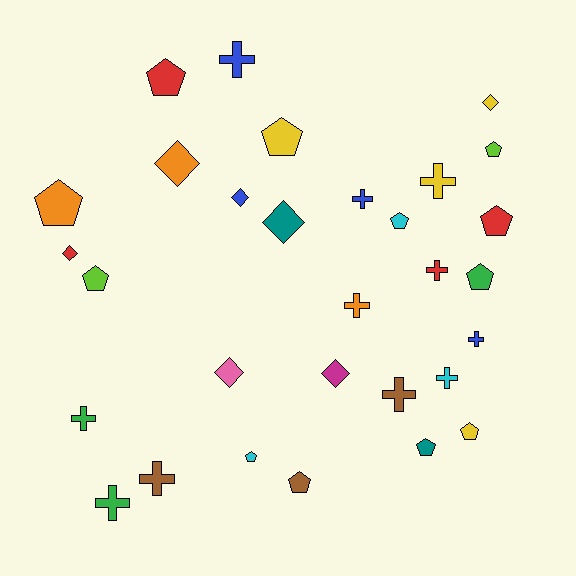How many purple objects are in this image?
There are no purple objects.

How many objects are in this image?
There are 30 objects.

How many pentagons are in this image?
There are 12 pentagons.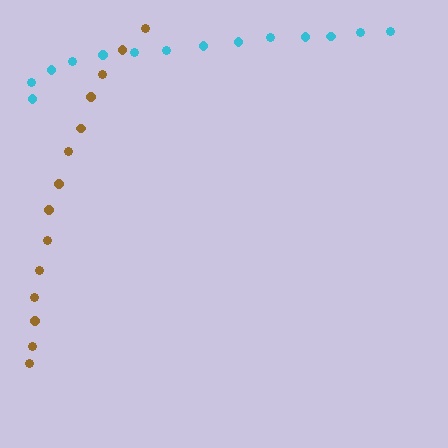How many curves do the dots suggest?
There are 2 distinct paths.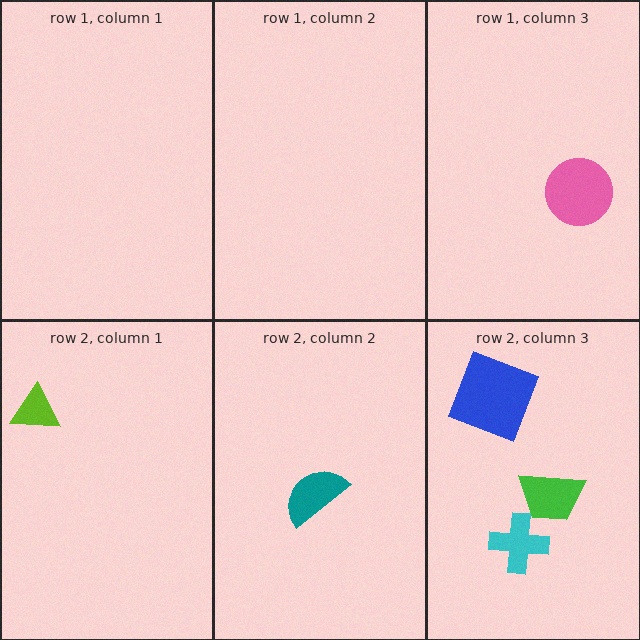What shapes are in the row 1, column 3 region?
The pink circle.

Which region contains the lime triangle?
The row 2, column 1 region.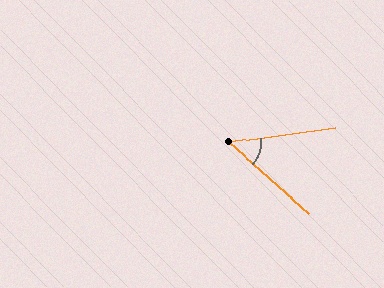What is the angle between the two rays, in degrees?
Approximately 50 degrees.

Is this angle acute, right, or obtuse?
It is acute.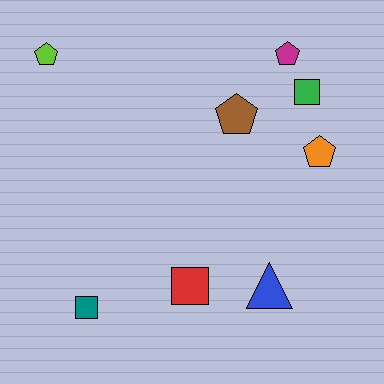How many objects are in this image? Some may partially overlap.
There are 8 objects.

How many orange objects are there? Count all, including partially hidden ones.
There is 1 orange object.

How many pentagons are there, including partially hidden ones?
There are 4 pentagons.